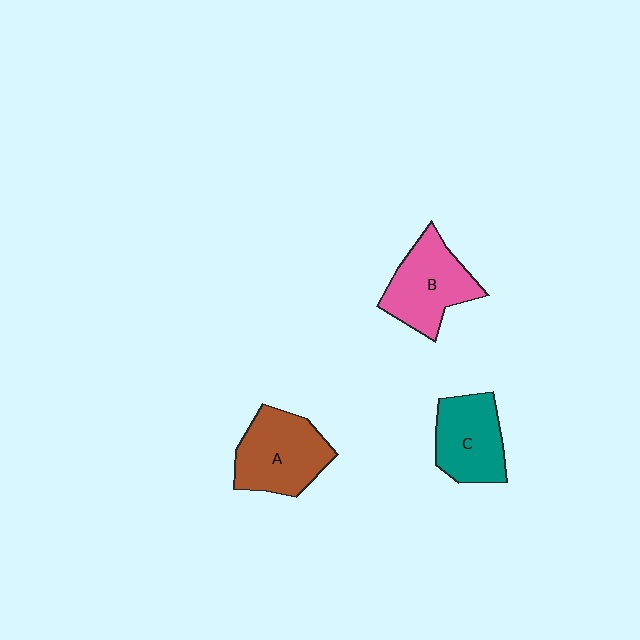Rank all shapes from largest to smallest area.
From largest to smallest: A (brown), B (pink), C (teal).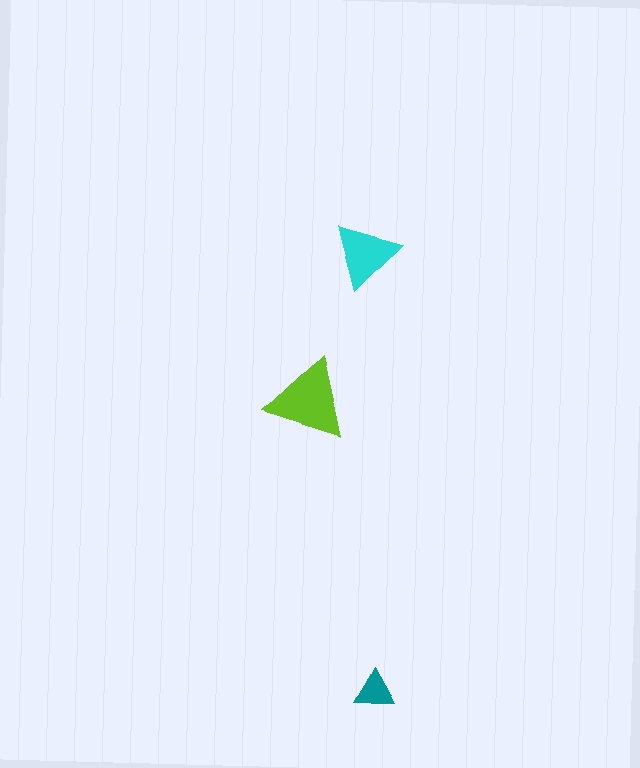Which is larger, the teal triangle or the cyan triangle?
The cyan one.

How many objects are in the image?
There are 3 objects in the image.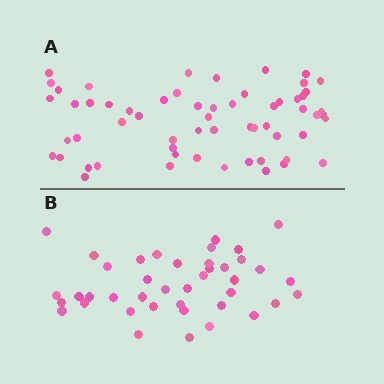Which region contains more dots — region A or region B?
Region A (the top region) has more dots.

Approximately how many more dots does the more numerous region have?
Region A has approximately 20 more dots than region B.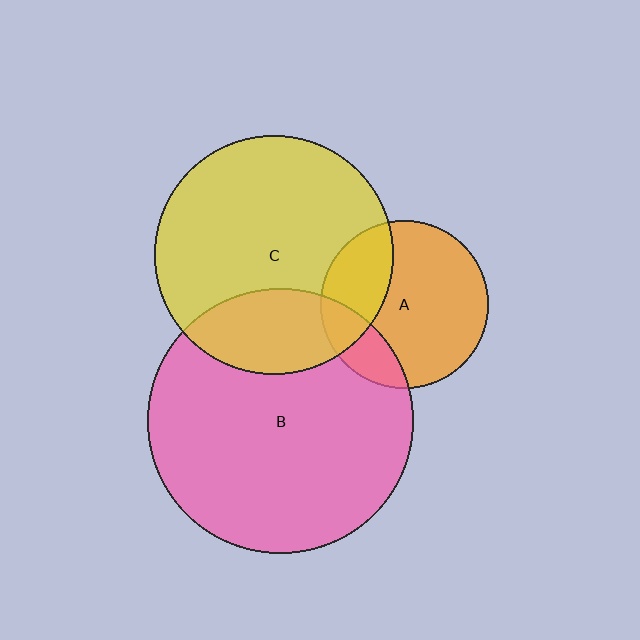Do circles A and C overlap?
Yes.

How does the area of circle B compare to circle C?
Approximately 1.2 times.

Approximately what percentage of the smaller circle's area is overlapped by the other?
Approximately 30%.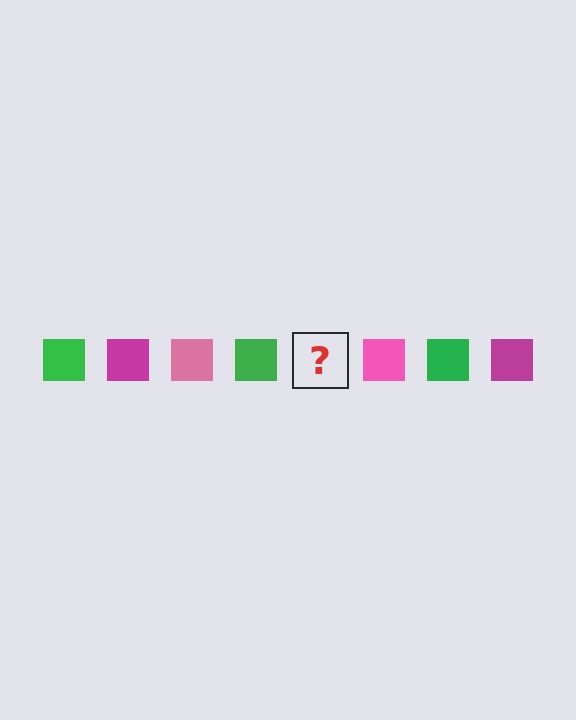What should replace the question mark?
The question mark should be replaced with a magenta square.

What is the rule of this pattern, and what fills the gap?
The rule is that the pattern cycles through green, magenta, pink squares. The gap should be filled with a magenta square.